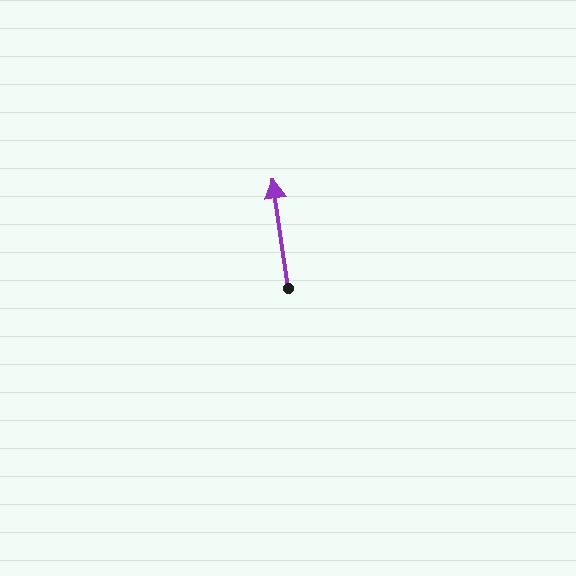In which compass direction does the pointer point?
North.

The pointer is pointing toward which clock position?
Roughly 12 o'clock.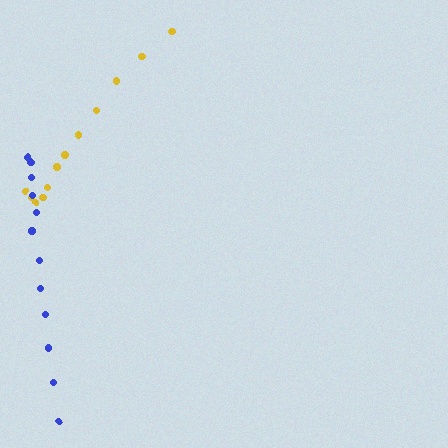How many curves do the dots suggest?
There are 2 distinct paths.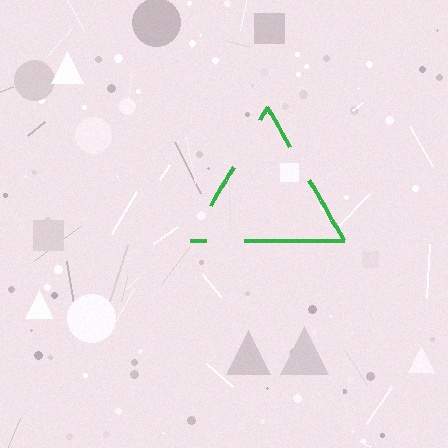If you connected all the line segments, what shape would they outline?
They would outline a triangle.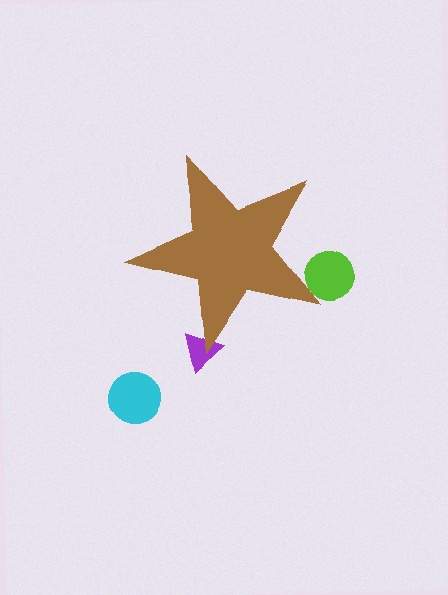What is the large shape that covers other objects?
A brown star.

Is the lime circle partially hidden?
Yes, the lime circle is partially hidden behind the brown star.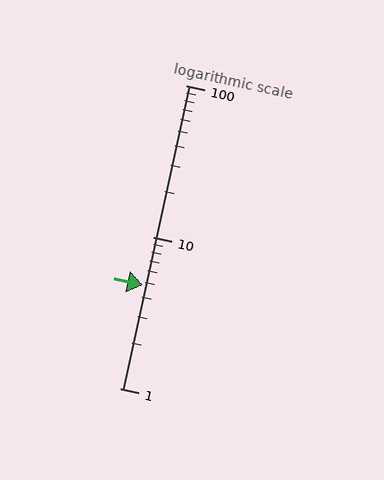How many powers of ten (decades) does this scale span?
The scale spans 2 decades, from 1 to 100.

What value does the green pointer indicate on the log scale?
The pointer indicates approximately 4.8.